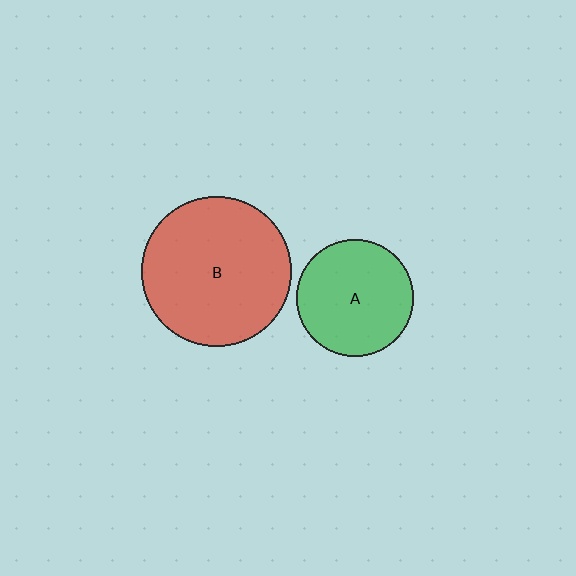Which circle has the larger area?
Circle B (red).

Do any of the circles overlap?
No, none of the circles overlap.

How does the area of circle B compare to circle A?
Approximately 1.7 times.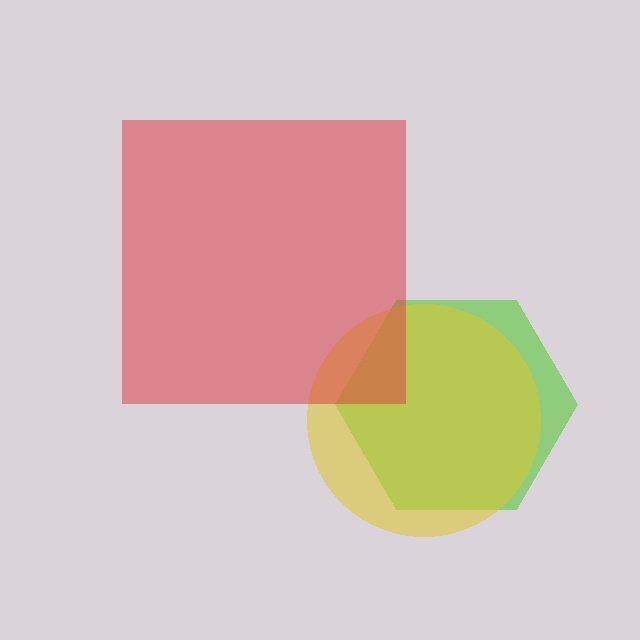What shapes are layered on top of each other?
The layered shapes are: a lime hexagon, a yellow circle, a red square.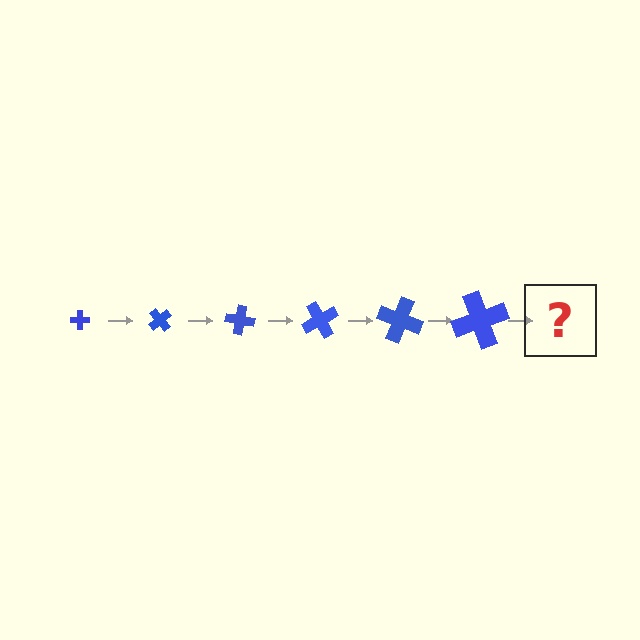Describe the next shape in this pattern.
It should be a cross, larger than the previous one and rotated 300 degrees from the start.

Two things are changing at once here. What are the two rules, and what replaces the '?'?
The two rules are that the cross grows larger each step and it rotates 50 degrees each step. The '?' should be a cross, larger than the previous one and rotated 300 degrees from the start.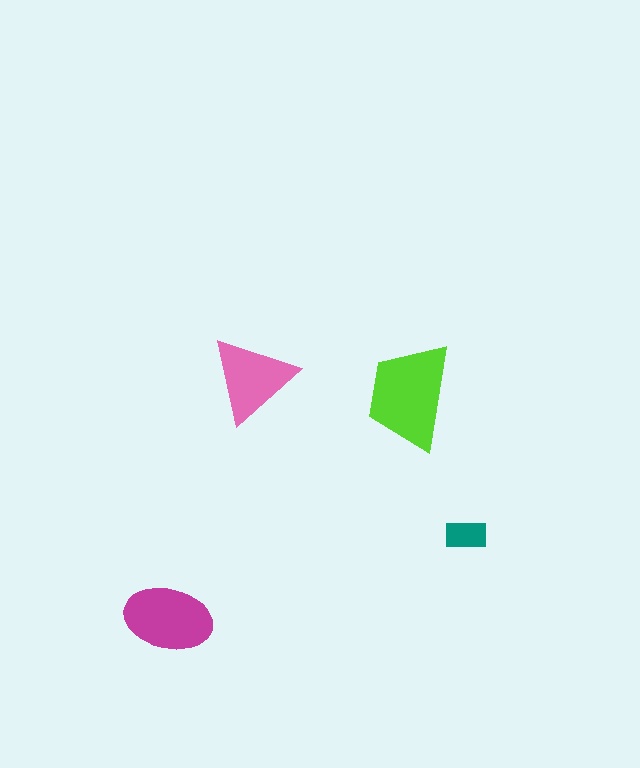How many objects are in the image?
There are 4 objects in the image.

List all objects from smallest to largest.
The teal rectangle, the pink triangle, the magenta ellipse, the lime trapezoid.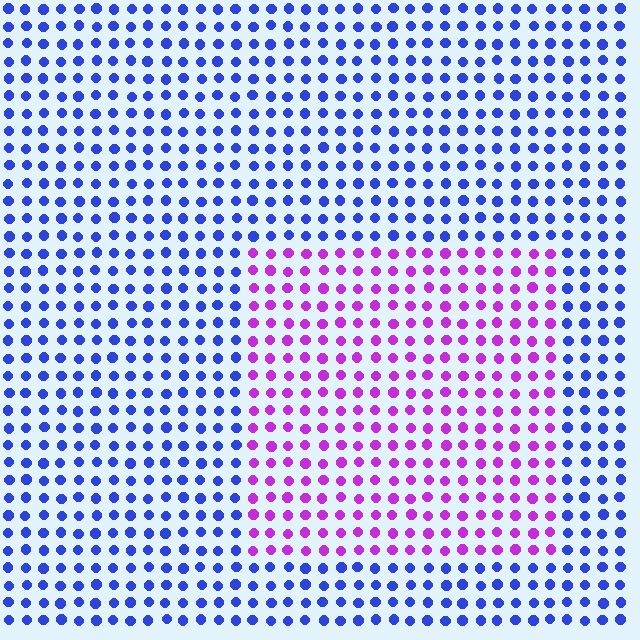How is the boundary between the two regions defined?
The boundary is defined purely by a slight shift in hue (about 60 degrees). Spacing, size, and orientation are identical on both sides.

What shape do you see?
I see a rectangle.